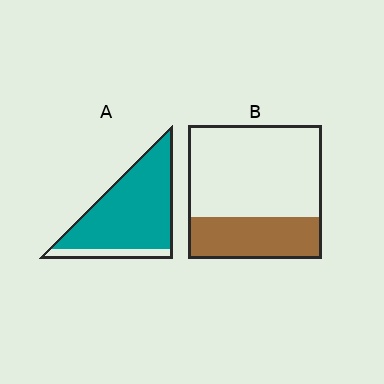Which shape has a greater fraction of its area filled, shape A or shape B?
Shape A.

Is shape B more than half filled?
No.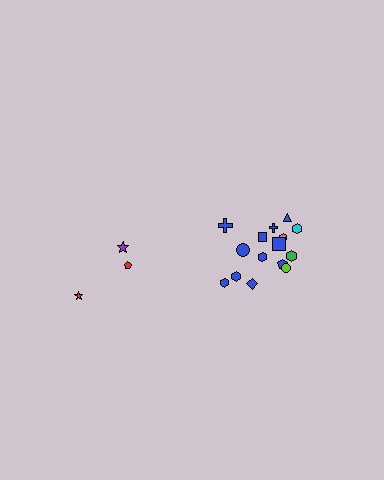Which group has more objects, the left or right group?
The right group.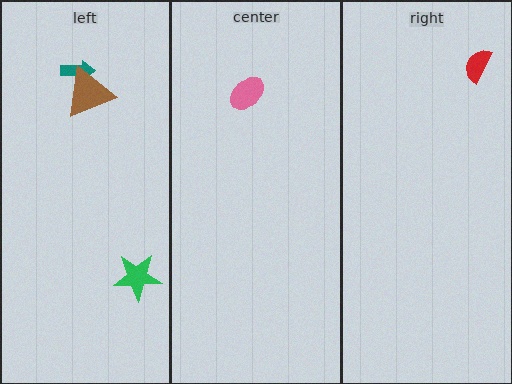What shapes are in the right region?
The red semicircle.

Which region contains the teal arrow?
The left region.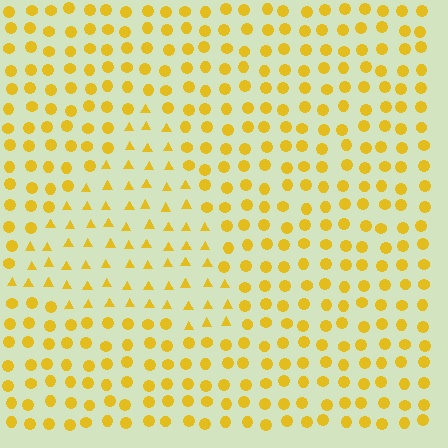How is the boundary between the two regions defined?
The boundary is defined by a change in element shape: triangles inside vs. circles outside. All elements share the same color and spacing.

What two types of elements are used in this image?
The image uses triangles inside the triangle region and circles outside it.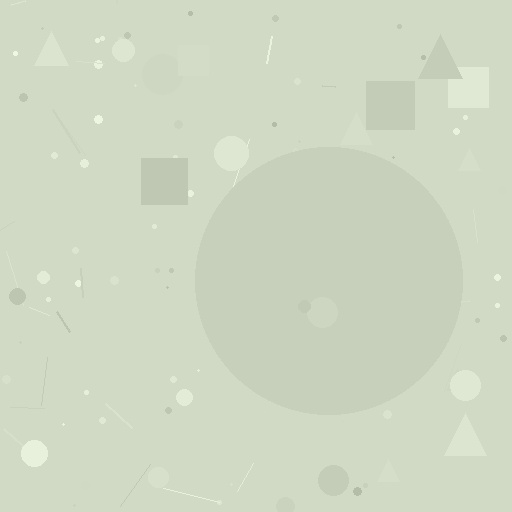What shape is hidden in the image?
A circle is hidden in the image.